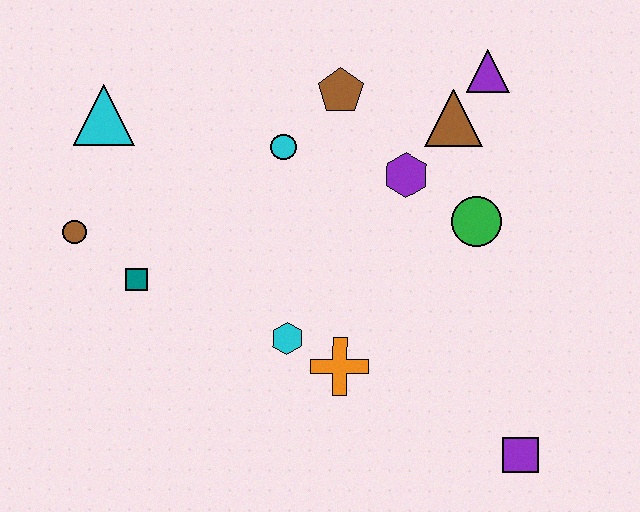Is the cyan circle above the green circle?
Yes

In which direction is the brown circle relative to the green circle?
The brown circle is to the left of the green circle.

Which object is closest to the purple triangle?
The brown triangle is closest to the purple triangle.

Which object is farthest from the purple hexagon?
The brown circle is farthest from the purple hexagon.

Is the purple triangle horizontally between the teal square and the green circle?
No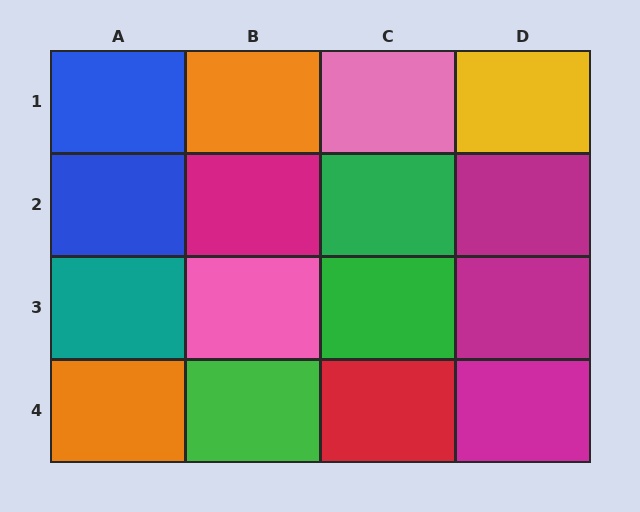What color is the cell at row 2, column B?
Magenta.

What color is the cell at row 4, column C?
Red.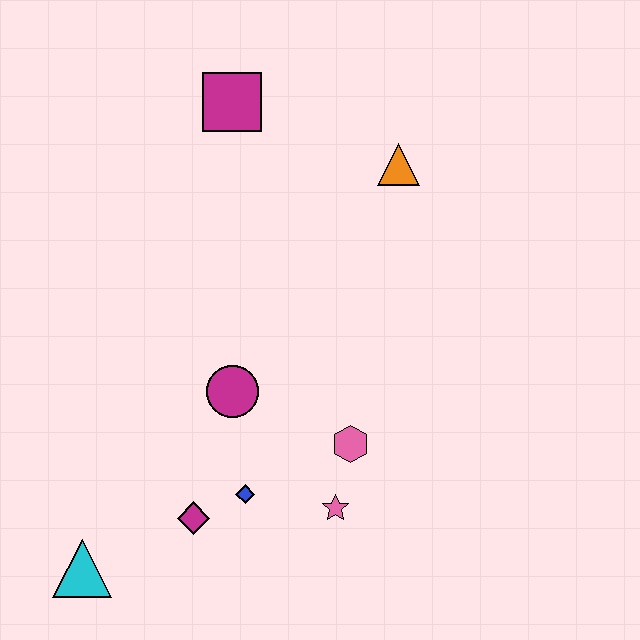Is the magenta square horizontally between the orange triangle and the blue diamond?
No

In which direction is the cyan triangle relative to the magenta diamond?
The cyan triangle is to the left of the magenta diamond.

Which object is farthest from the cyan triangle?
The orange triangle is farthest from the cyan triangle.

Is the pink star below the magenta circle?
Yes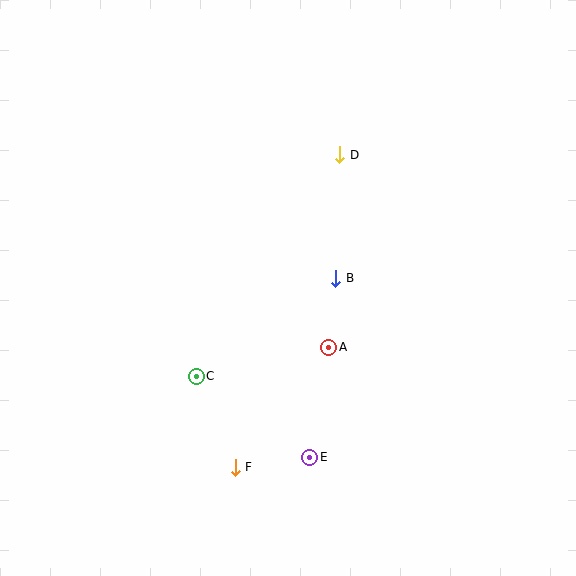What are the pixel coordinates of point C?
Point C is at (196, 376).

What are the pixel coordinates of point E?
Point E is at (310, 457).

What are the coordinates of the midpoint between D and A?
The midpoint between D and A is at (334, 251).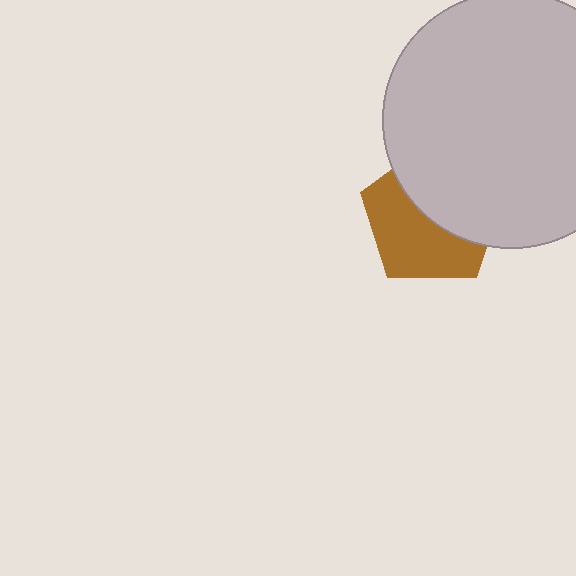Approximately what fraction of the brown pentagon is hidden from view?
Roughly 49% of the brown pentagon is hidden behind the light gray circle.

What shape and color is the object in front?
The object in front is a light gray circle.